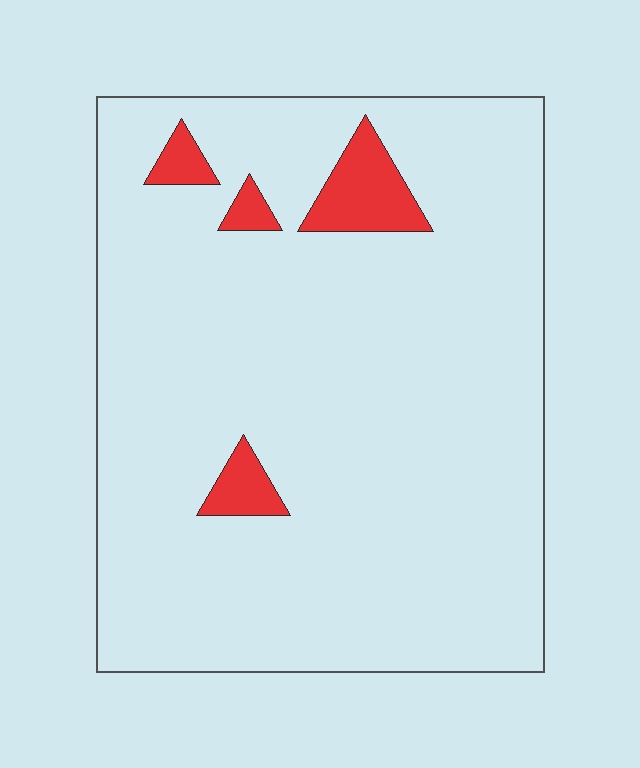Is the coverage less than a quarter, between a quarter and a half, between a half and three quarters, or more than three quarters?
Less than a quarter.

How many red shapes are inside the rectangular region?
4.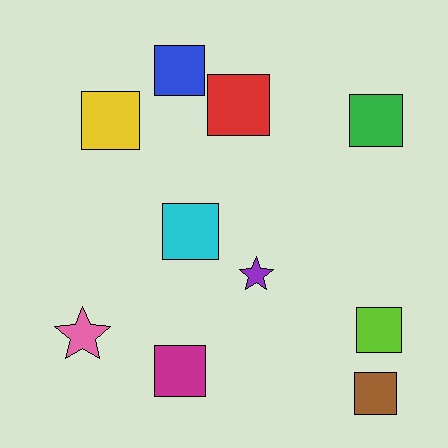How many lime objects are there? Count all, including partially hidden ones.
There is 1 lime object.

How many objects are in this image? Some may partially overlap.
There are 10 objects.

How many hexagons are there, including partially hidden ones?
There are no hexagons.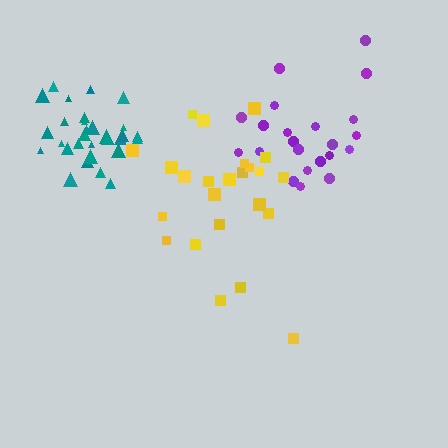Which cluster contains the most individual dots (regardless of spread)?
Teal (31).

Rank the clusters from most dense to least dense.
teal, purple, yellow.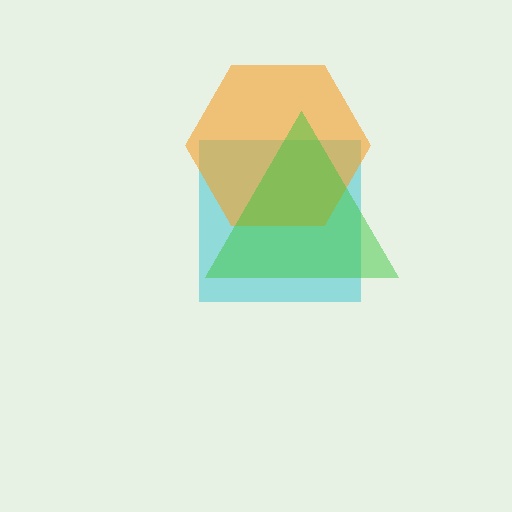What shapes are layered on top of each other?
The layered shapes are: a cyan square, an orange hexagon, a green triangle.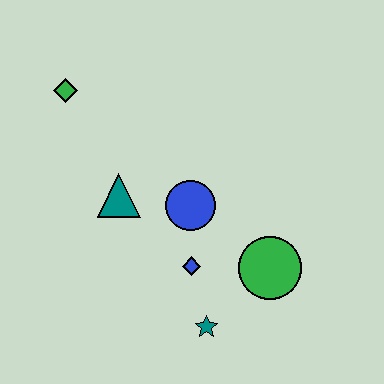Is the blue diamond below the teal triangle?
Yes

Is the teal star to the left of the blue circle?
No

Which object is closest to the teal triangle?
The blue circle is closest to the teal triangle.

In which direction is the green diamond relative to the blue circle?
The green diamond is to the left of the blue circle.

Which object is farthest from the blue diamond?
The green diamond is farthest from the blue diamond.